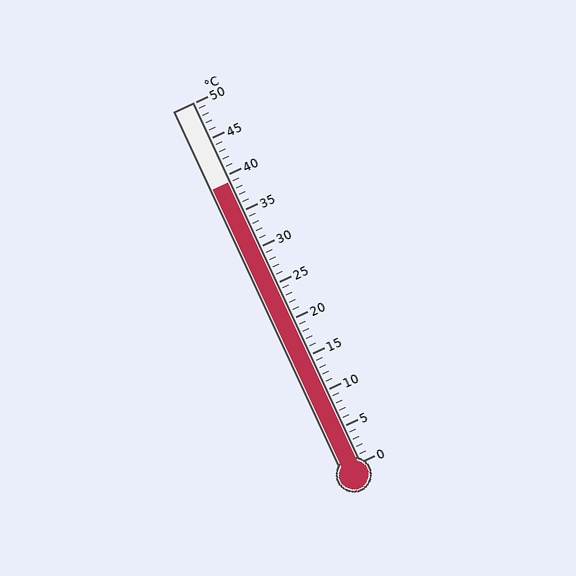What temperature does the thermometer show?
The thermometer shows approximately 39°C.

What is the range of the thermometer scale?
The thermometer scale ranges from 0°C to 50°C.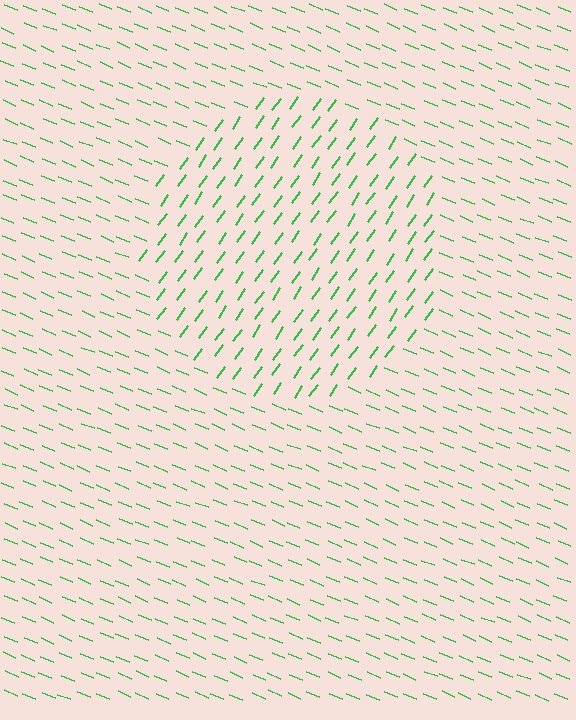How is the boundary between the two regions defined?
The boundary is defined purely by a change in line orientation (approximately 78 degrees difference). All lines are the same color and thickness.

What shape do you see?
I see a circle.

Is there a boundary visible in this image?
Yes, there is a texture boundary formed by a change in line orientation.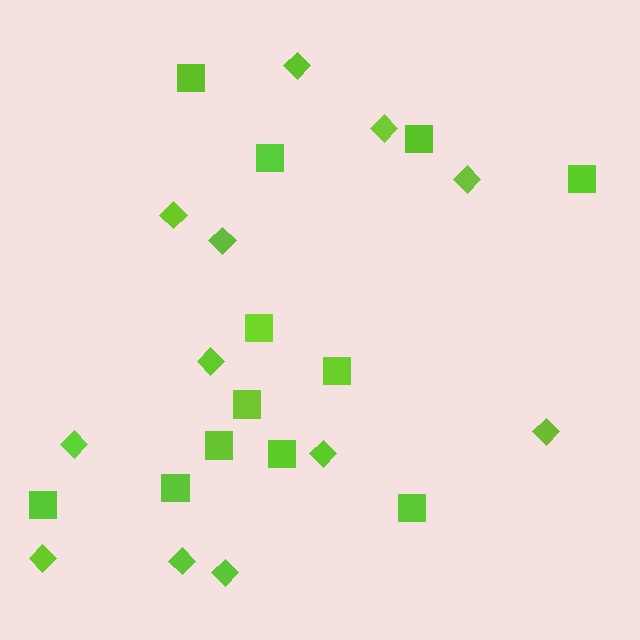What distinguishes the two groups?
There are 2 groups: one group of diamonds (12) and one group of squares (12).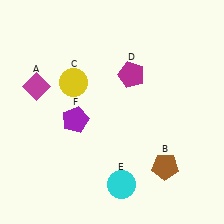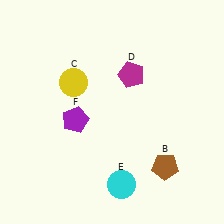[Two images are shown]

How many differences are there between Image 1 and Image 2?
There is 1 difference between the two images.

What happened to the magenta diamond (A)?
The magenta diamond (A) was removed in Image 2. It was in the top-left area of Image 1.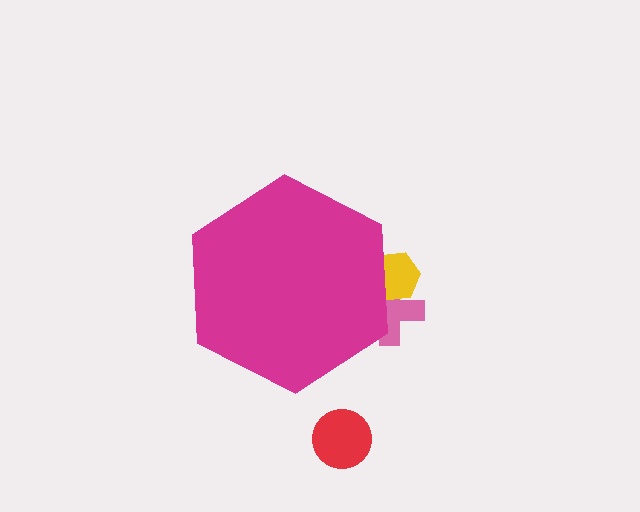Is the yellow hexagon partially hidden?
Yes, the yellow hexagon is partially hidden behind the magenta hexagon.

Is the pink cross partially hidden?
Yes, the pink cross is partially hidden behind the magenta hexagon.